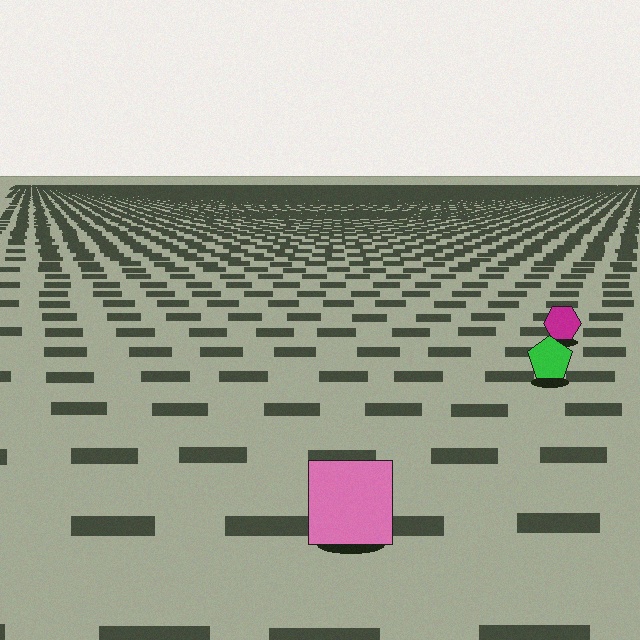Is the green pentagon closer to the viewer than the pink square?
No. The pink square is closer — you can tell from the texture gradient: the ground texture is coarser near it.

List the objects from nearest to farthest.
From nearest to farthest: the pink square, the green pentagon, the magenta hexagon.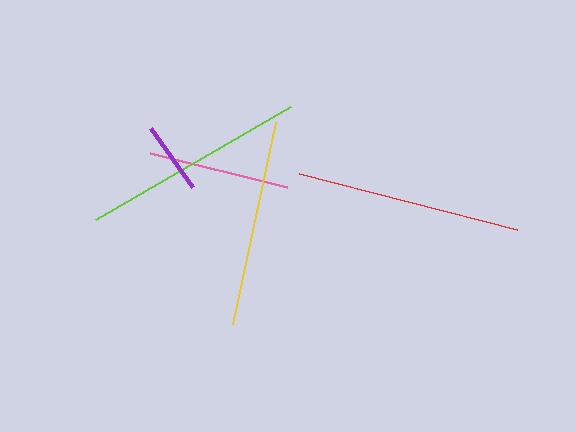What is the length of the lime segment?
The lime segment is approximately 225 pixels long.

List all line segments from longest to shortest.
From longest to shortest: lime, red, yellow, pink, purple.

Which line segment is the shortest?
The purple line is the shortest at approximately 73 pixels.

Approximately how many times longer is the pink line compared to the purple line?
The pink line is approximately 1.9 times the length of the purple line.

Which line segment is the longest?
The lime line is the longest at approximately 225 pixels.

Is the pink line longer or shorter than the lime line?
The lime line is longer than the pink line.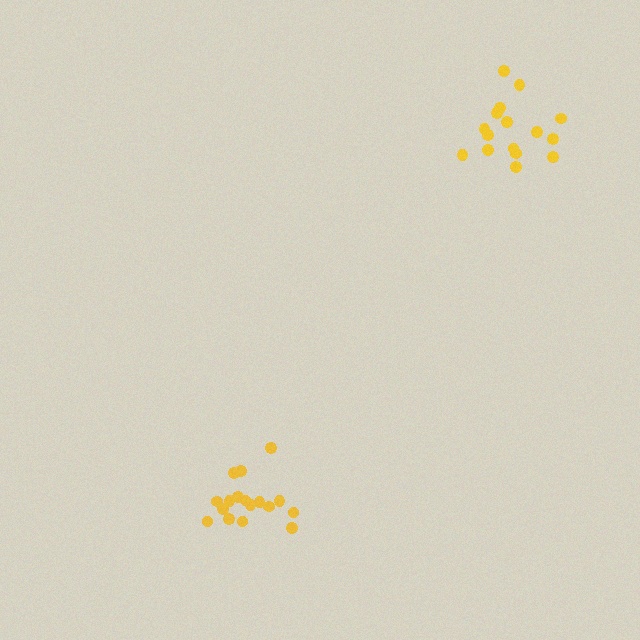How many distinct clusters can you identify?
There are 2 distinct clusters.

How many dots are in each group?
Group 1: 17 dots, Group 2: 16 dots (33 total).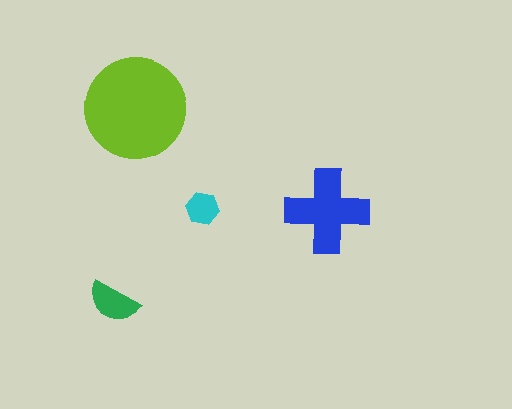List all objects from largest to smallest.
The lime circle, the blue cross, the green semicircle, the cyan hexagon.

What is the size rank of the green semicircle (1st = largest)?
3rd.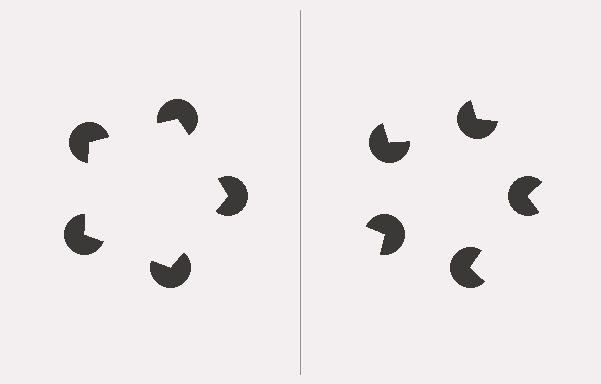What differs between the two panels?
The pac-man discs are positioned identically on both sides; only the wedge orientations differ. On the left they align to a pentagon; on the right they are misaligned.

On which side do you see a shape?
An illusory pentagon appears on the left side. On the right side the wedge cuts are rotated, so no coherent shape forms.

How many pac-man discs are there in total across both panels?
10 — 5 on each side.